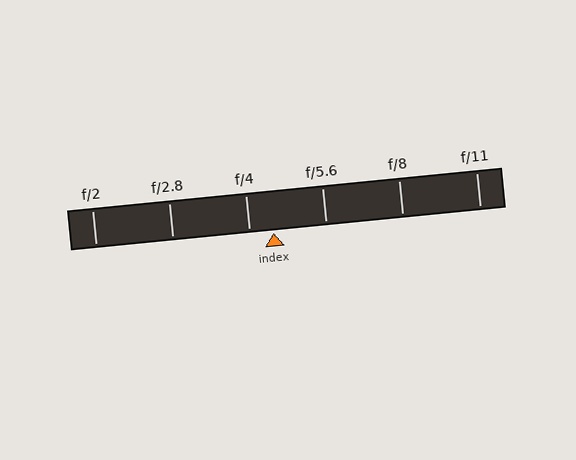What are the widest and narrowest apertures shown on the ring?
The widest aperture shown is f/2 and the narrowest is f/11.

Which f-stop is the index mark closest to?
The index mark is closest to f/4.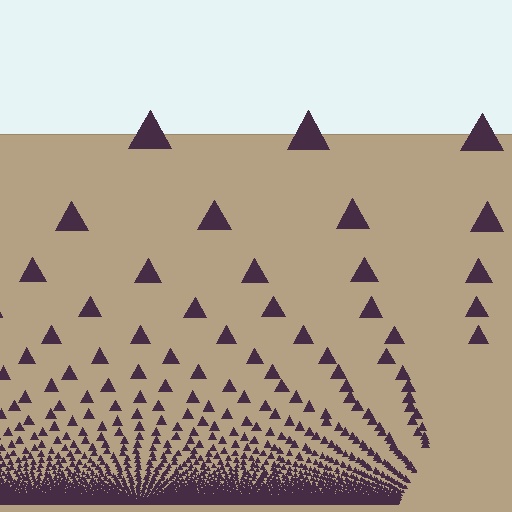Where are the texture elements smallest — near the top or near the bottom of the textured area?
Near the bottom.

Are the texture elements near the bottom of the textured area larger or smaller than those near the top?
Smaller. The gradient is inverted — elements near the bottom are smaller and denser.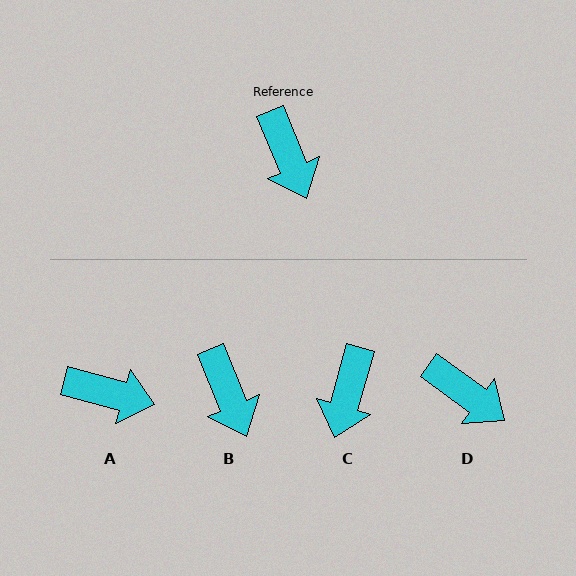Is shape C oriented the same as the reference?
No, it is off by about 39 degrees.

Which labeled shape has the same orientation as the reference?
B.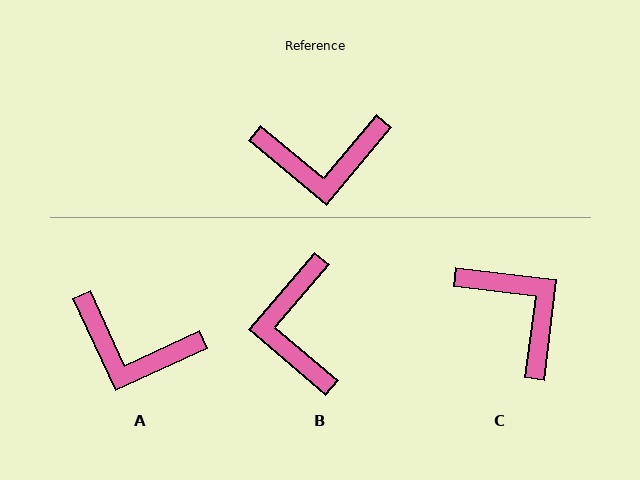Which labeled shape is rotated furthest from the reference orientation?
C, about 123 degrees away.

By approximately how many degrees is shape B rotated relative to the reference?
Approximately 91 degrees clockwise.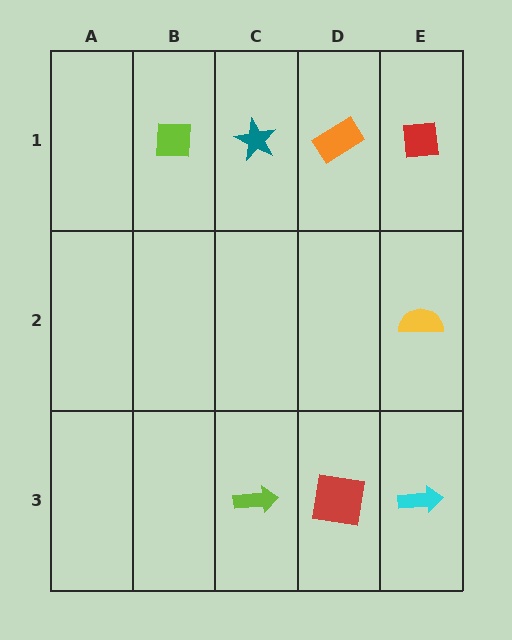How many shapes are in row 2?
1 shape.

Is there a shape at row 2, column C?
No, that cell is empty.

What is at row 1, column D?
An orange rectangle.